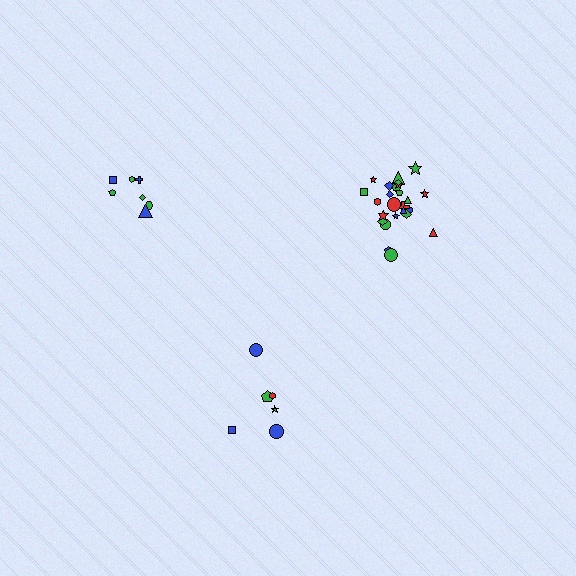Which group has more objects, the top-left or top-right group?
The top-right group.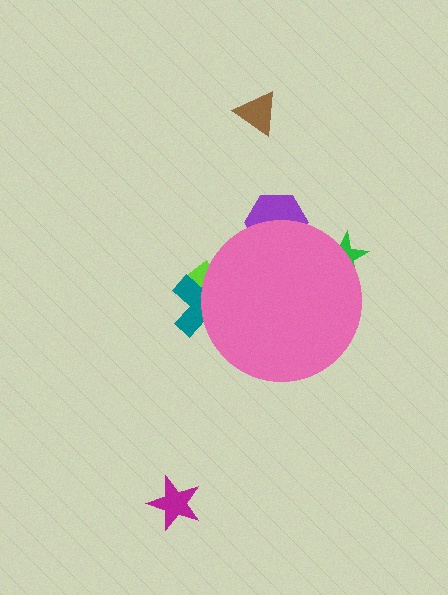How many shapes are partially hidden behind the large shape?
4 shapes are partially hidden.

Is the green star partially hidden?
Yes, the green star is partially hidden behind the pink circle.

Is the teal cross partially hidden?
Yes, the teal cross is partially hidden behind the pink circle.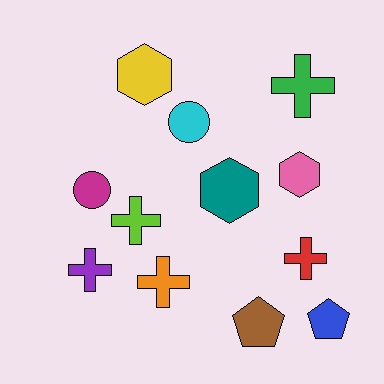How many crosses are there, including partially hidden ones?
There are 5 crosses.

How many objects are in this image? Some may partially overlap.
There are 12 objects.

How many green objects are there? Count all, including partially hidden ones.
There is 1 green object.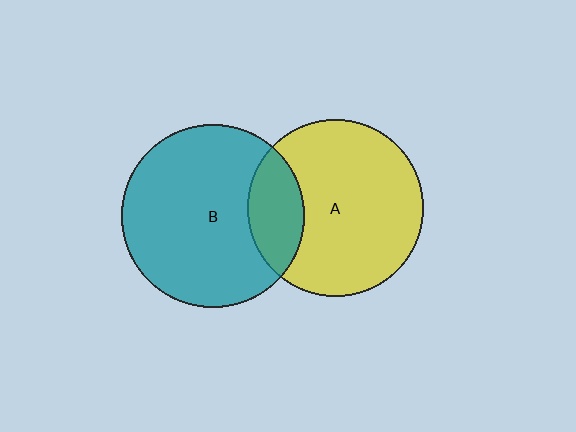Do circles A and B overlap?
Yes.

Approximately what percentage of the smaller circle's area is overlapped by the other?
Approximately 20%.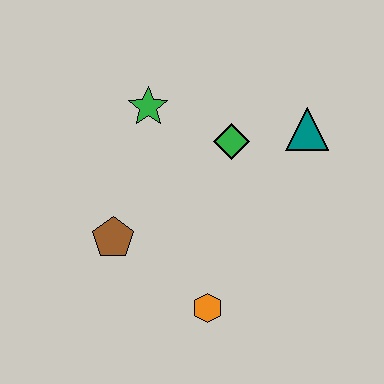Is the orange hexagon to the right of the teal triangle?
No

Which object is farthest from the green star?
The orange hexagon is farthest from the green star.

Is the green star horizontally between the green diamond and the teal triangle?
No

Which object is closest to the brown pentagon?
The orange hexagon is closest to the brown pentagon.